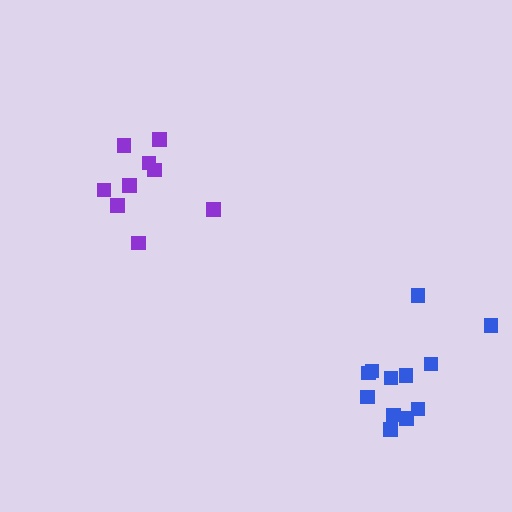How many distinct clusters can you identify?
There are 2 distinct clusters.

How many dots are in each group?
Group 1: 12 dots, Group 2: 9 dots (21 total).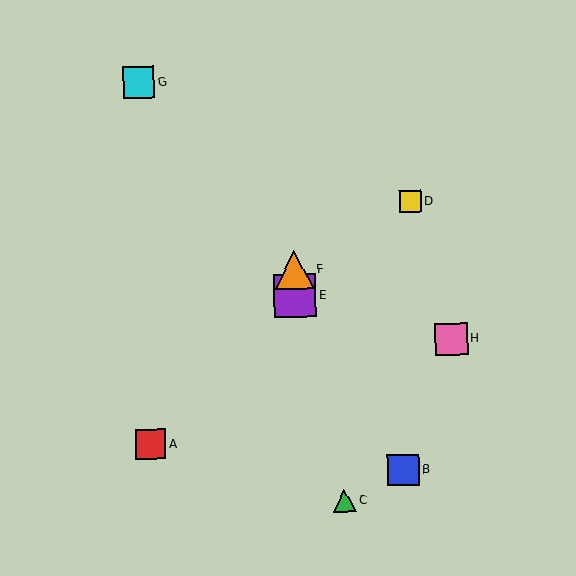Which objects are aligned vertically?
Objects E, F are aligned vertically.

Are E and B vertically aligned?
No, E is at x≈295 and B is at x≈403.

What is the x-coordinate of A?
Object A is at x≈151.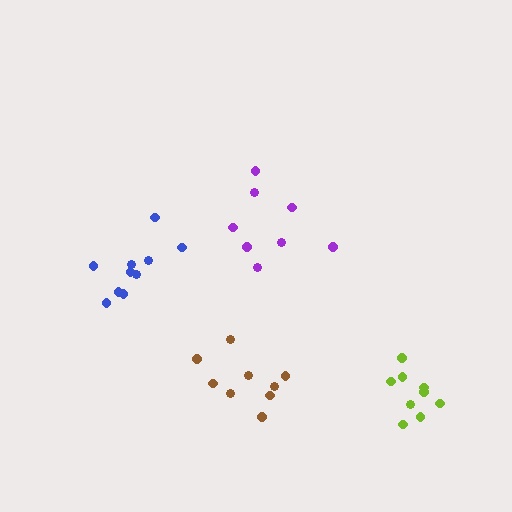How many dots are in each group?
Group 1: 8 dots, Group 2: 9 dots, Group 3: 9 dots, Group 4: 10 dots (36 total).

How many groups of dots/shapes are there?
There are 4 groups.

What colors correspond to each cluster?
The clusters are colored: purple, brown, lime, blue.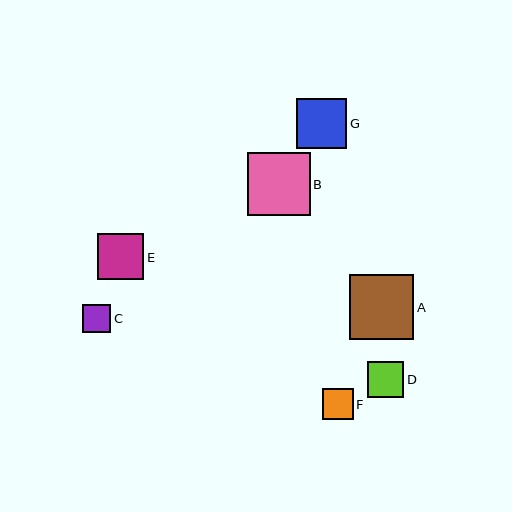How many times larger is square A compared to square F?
Square A is approximately 2.1 times the size of square F.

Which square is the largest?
Square A is the largest with a size of approximately 64 pixels.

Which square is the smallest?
Square C is the smallest with a size of approximately 28 pixels.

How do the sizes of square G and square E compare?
Square G and square E are approximately the same size.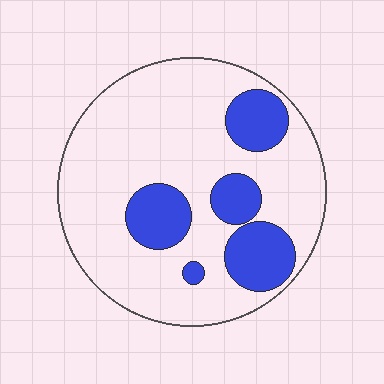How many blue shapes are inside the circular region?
5.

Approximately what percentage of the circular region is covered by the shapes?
Approximately 25%.